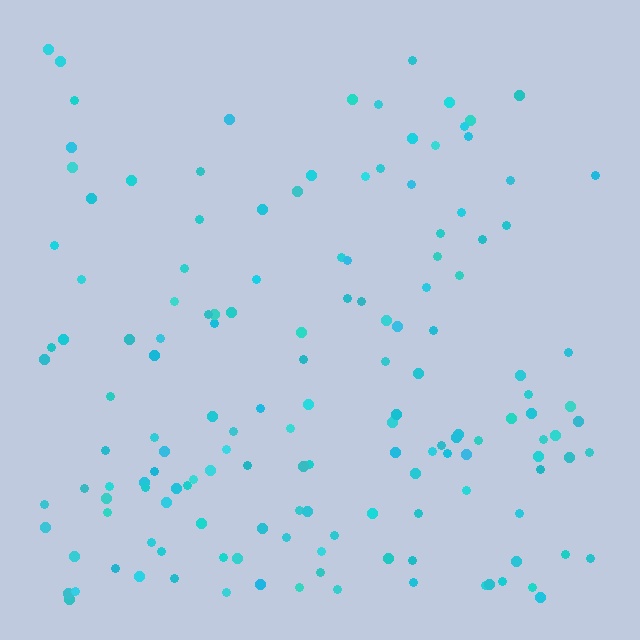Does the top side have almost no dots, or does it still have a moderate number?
Still a moderate number, just noticeably fewer than the bottom.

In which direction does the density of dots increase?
From top to bottom, with the bottom side densest.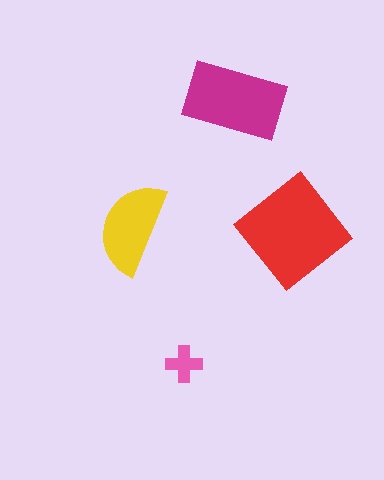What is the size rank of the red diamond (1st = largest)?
1st.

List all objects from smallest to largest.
The pink cross, the yellow semicircle, the magenta rectangle, the red diamond.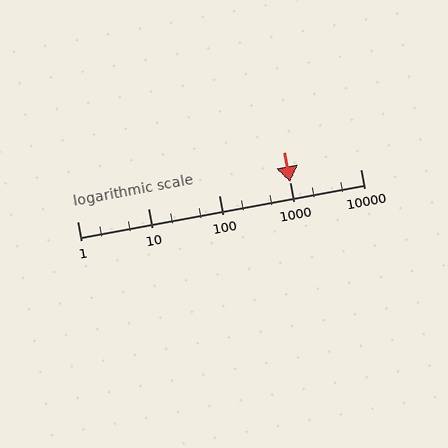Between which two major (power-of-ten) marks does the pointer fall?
The pointer is between 1000 and 10000.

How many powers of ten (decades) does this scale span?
The scale spans 4 decades, from 1 to 10000.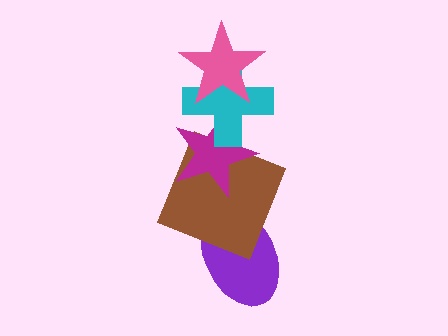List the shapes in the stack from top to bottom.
From top to bottom: the pink star, the cyan cross, the magenta star, the brown square, the purple ellipse.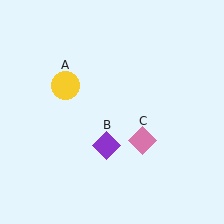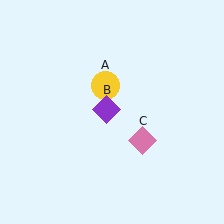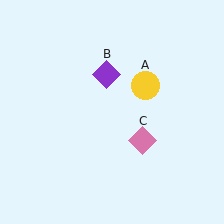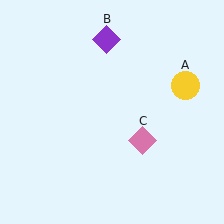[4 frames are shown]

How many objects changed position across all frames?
2 objects changed position: yellow circle (object A), purple diamond (object B).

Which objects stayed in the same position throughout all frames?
Pink diamond (object C) remained stationary.